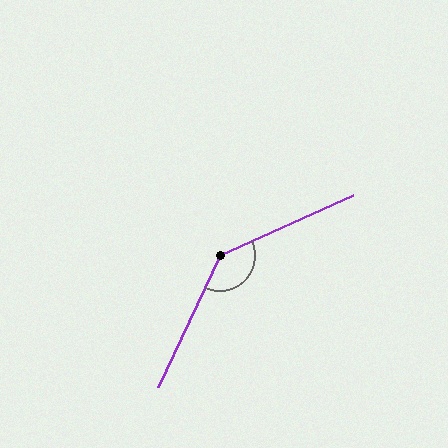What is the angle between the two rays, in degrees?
Approximately 139 degrees.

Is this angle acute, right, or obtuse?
It is obtuse.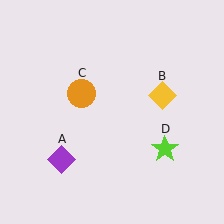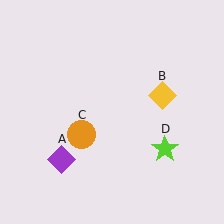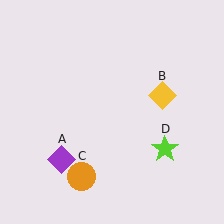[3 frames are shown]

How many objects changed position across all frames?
1 object changed position: orange circle (object C).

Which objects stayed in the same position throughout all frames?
Purple diamond (object A) and yellow diamond (object B) and lime star (object D) remained stationary.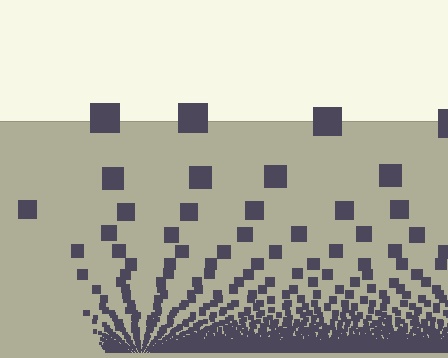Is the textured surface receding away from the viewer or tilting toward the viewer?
The surface appears to tilt toward the viewer. Texture elements get larger and sparser toward the top.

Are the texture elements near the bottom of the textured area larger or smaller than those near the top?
Smaller. The gradient is inverted — elements near the bottom are smaller and denser.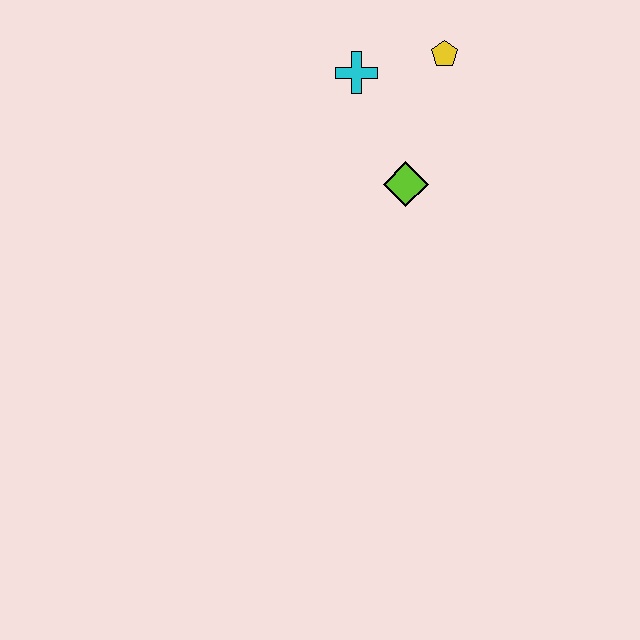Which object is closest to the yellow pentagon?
The cyan cross is closest to the yellow pentagon.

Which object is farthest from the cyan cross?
The lime diamond is farthest from the cyan cross.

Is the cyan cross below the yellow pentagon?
Yes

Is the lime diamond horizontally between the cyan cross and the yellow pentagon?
Yes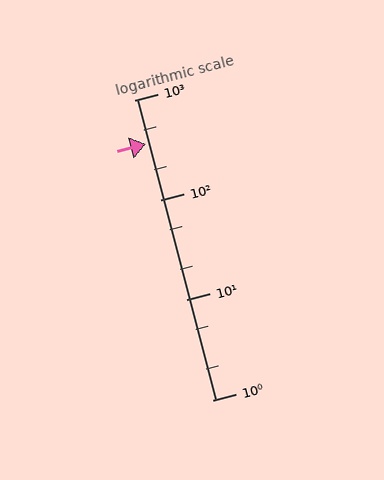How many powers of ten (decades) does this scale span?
The scale spans 3 decades, from 1 to 1000.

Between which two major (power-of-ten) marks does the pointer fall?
The pointer is between 100 and 1000.